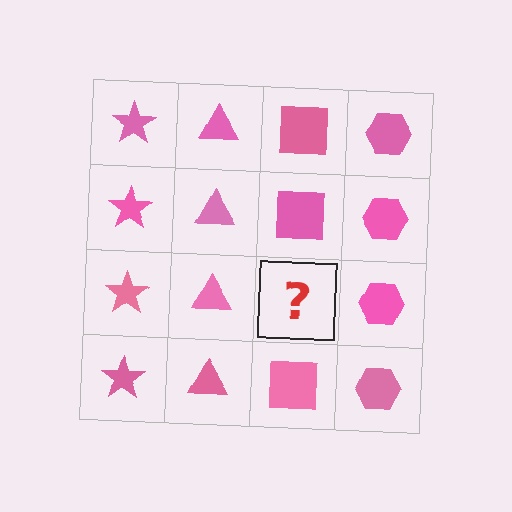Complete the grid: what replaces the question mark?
The question mark should be replaced with a pink square.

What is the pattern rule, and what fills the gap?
The rule is that each column has a consistent shape. The gap should be filled with a pink square.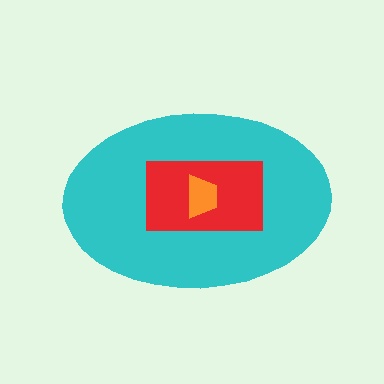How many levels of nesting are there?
3.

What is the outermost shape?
The cyan ellipse.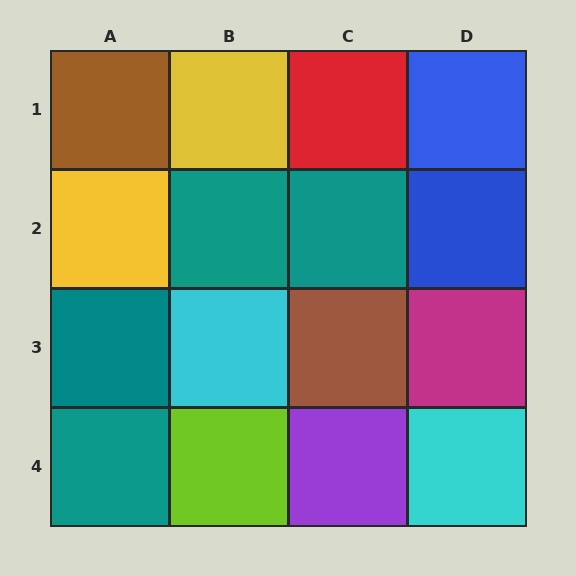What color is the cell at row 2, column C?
Teal.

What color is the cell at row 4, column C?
Purple.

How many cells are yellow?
2 cells are yellow.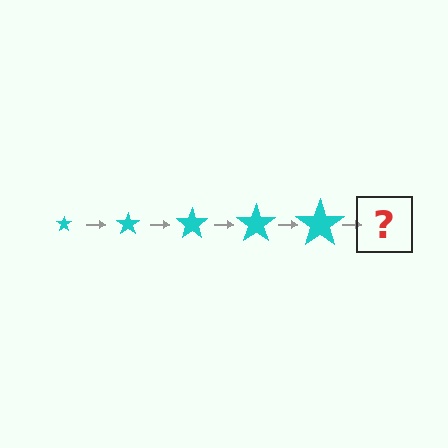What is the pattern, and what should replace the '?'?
The pattern is that the star gets progressively larger each step. The '?' should be a cyan star, larger than the previous one.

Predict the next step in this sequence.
The next step is a cyan star, larger than the previous one.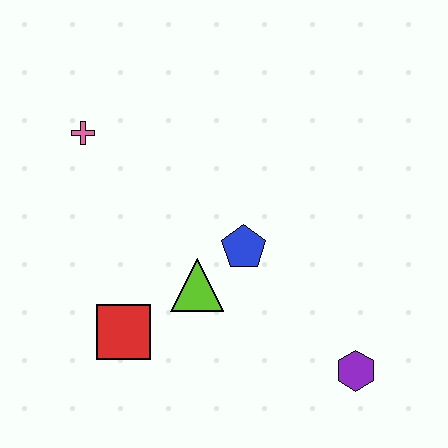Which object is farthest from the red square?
The purple hexagon is farthest from the red square.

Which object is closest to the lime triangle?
The blue pentagon is closest to the lime triangle.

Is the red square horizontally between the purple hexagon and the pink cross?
Yes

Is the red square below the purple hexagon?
No